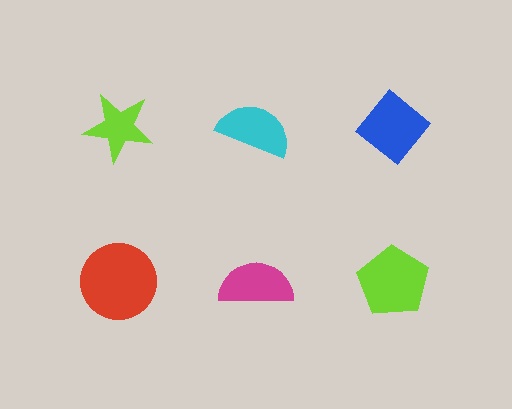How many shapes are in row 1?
3 shapes.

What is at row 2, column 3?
A lime pentagon.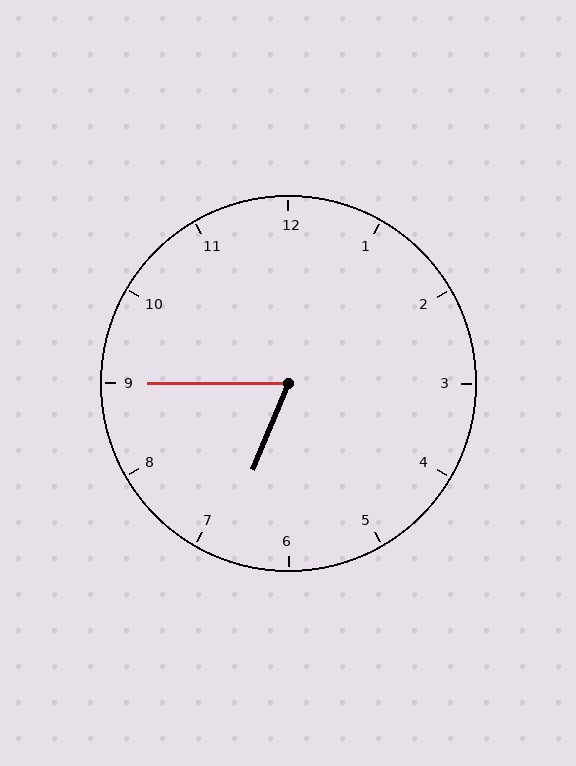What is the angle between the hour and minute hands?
Approximately 68 degrees.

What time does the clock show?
6:45.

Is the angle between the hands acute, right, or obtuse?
It is acute.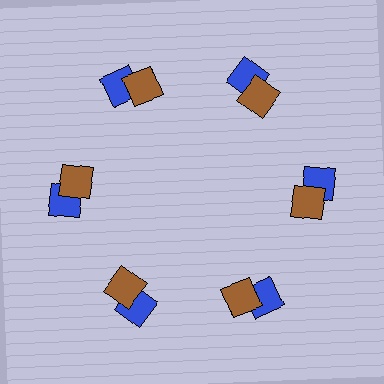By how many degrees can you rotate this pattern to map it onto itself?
The pattern maps onto itself every 60 degrees of rotation.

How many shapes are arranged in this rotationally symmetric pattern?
There are 12 shapes, arranged in 6 groups of 2.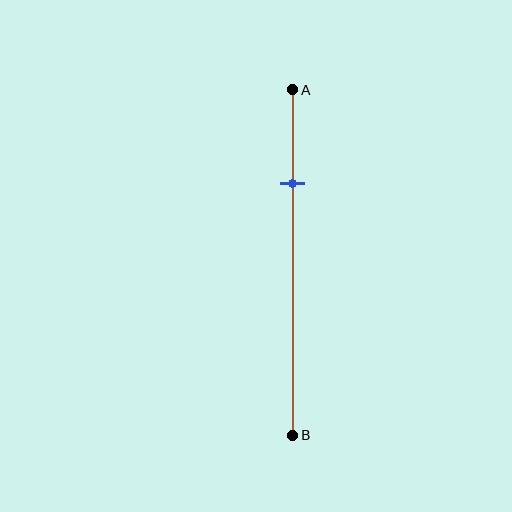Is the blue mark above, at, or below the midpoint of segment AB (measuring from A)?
The blue mark is above the midpoint of segment AB.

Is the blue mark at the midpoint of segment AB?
No, the mark is at about 25% from A, not at the 50% midpoint.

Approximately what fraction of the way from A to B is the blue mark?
The blue mark is approximately 25% of the way from A to B.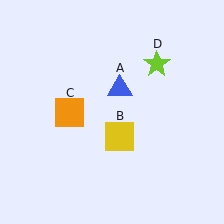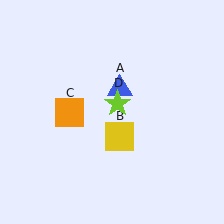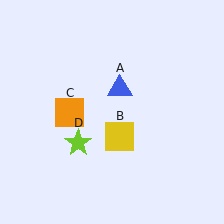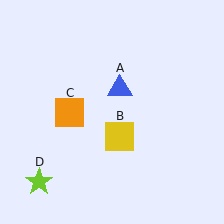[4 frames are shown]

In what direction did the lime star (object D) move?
The lime star (object D) moved down and to the left.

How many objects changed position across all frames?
1 object changed position: lime star (object D).